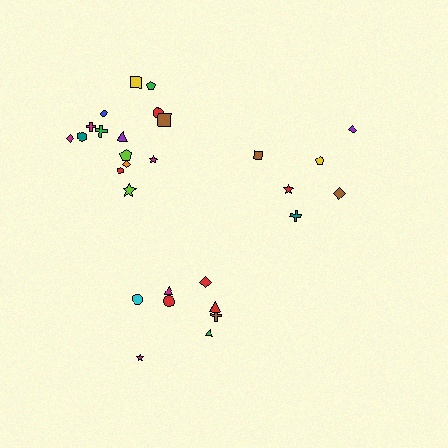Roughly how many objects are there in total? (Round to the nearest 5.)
Roughly 30 objects in total.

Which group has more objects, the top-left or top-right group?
The top-left group.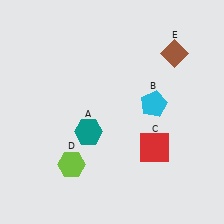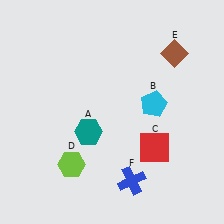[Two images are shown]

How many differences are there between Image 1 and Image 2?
There is 1 difference between the two images.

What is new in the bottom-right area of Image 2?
A blue cross (F) was added in the bottom-right area of Image 2.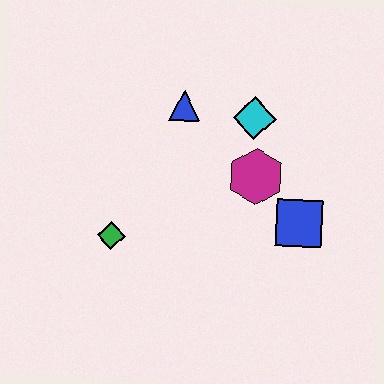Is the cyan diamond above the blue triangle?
No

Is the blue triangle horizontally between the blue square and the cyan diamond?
No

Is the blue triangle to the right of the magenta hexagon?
No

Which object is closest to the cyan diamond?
The magenta hexagon is closest to the cyan diamond.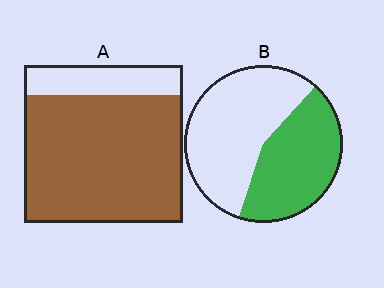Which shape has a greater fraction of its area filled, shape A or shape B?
Shape A.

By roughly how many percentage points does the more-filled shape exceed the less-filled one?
By roughly 35 percentage points (A over B).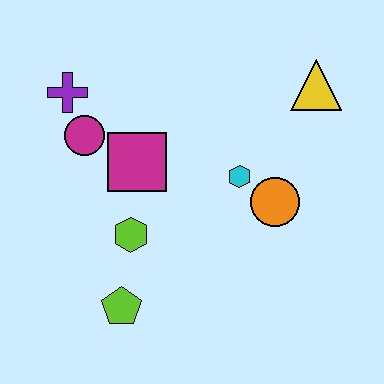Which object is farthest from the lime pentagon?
The yellow triangle is farthest from the lime pentagon.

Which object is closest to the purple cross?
The magenta circle is closest to the purple cross.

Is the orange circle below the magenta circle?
Yes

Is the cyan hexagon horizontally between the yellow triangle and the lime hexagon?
Yes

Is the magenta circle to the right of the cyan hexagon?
No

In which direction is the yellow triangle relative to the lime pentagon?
The yellow triangle is above the lime pentagon.